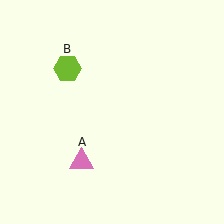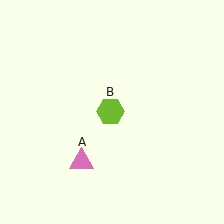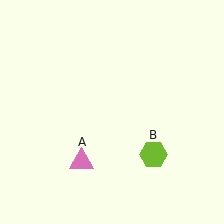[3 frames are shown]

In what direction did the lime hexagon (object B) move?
The lime hexagon (object B) moved down and to the right.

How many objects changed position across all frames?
1 object changed position: lime hexagon (object B).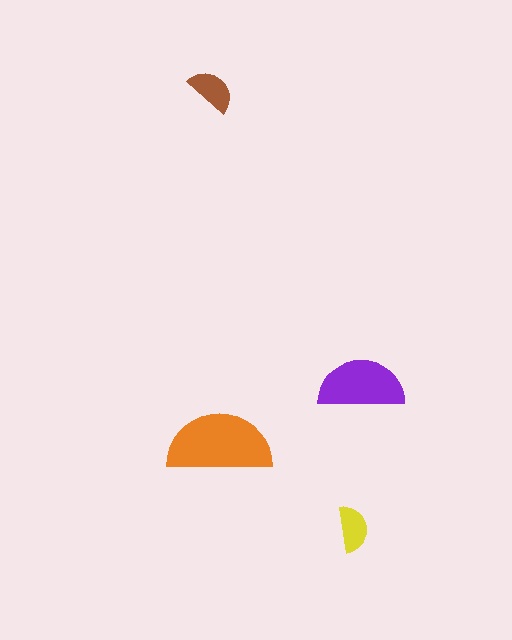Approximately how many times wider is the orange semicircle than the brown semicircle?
About 2 times wider.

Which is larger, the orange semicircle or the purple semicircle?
The orange one.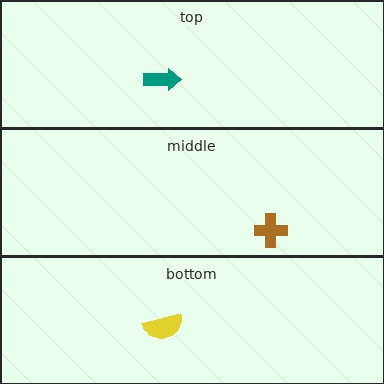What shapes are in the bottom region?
The yellow semicircle.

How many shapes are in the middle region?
1.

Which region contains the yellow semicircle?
The bottom region.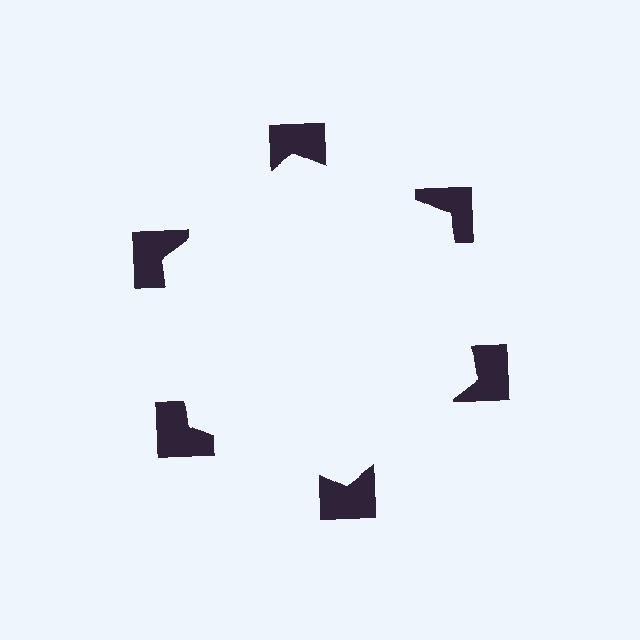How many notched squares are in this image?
There are 6 — one at each vertex of the illusory hexagon.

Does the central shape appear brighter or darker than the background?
It typically appears slightly brighter than the background, even though no actual brightness change is drawn.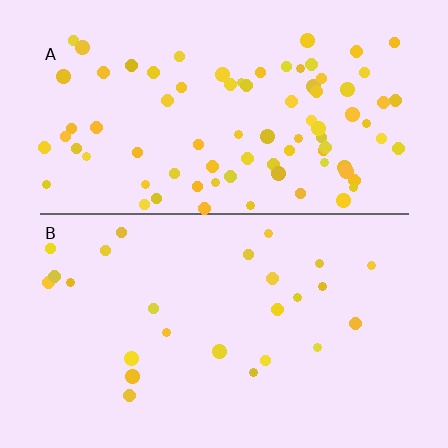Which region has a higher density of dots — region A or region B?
A (the top).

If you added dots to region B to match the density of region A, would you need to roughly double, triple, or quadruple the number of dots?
Approximately triple.